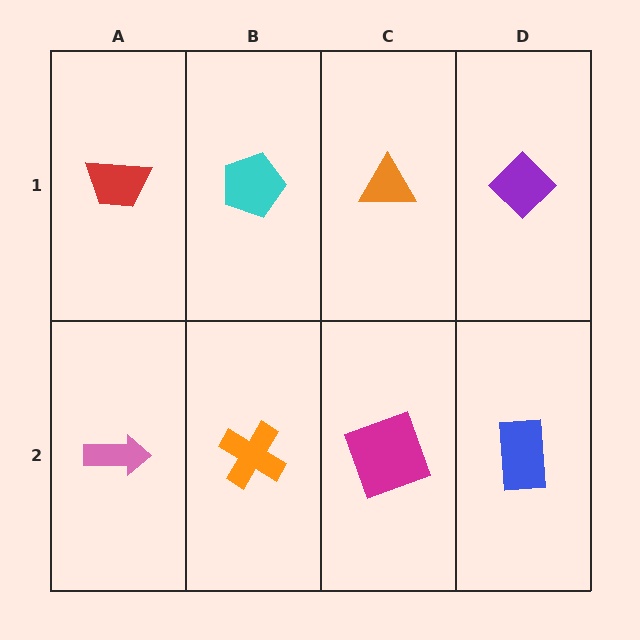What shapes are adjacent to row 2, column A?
A red trapezoid (row 1, column A), an orange cross (row 2, column B).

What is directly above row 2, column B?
A cyan pentagon.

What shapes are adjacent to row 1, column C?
A magenta square (row 2, column C), a cyan pentagon (row 1, column B), a purple diamond (row 1, column D).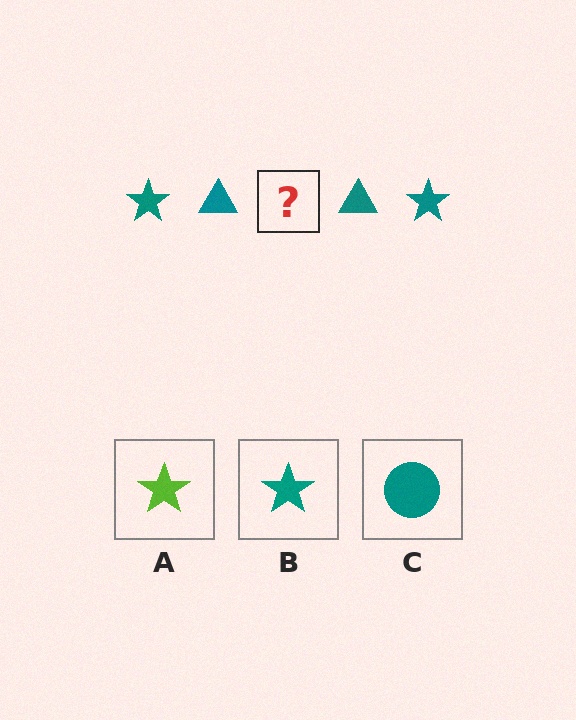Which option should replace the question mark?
Option B.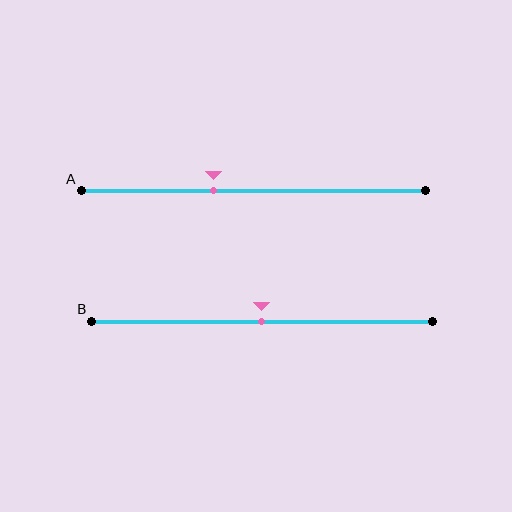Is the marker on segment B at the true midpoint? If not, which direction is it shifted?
Yes, the marker on segment B is at the true midpoint.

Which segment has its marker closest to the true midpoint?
Segment B has its marker closest to the true midpoint.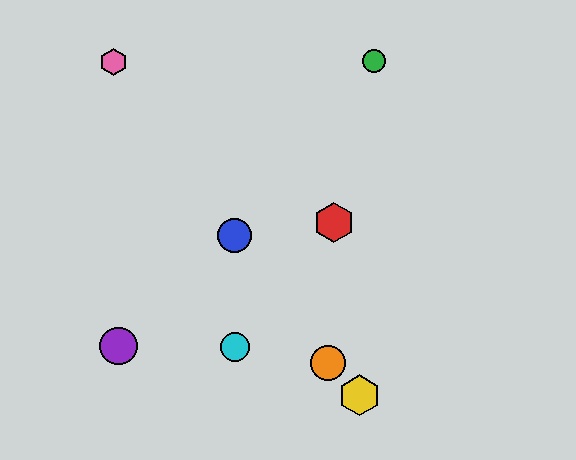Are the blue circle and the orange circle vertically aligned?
No, the blue circle is at x≈235 and the orange circle is at x≈328.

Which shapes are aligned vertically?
The blue circle, the cyan circle are aligned vertically.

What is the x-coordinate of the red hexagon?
The red hexagon is at x≈334.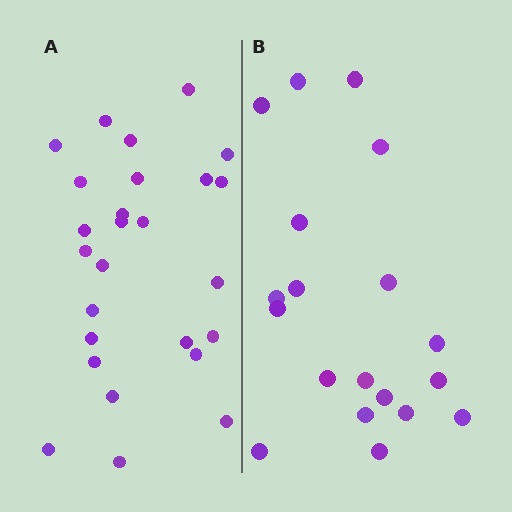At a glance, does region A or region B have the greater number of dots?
Region A (the left region) has more dots.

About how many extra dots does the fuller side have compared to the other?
Region A has roughly 8 or so more dots than region B.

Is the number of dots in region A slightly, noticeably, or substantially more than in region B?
Region A has noticeably more, but not dramatically so. The ratio is roughly 1.4 to 1.